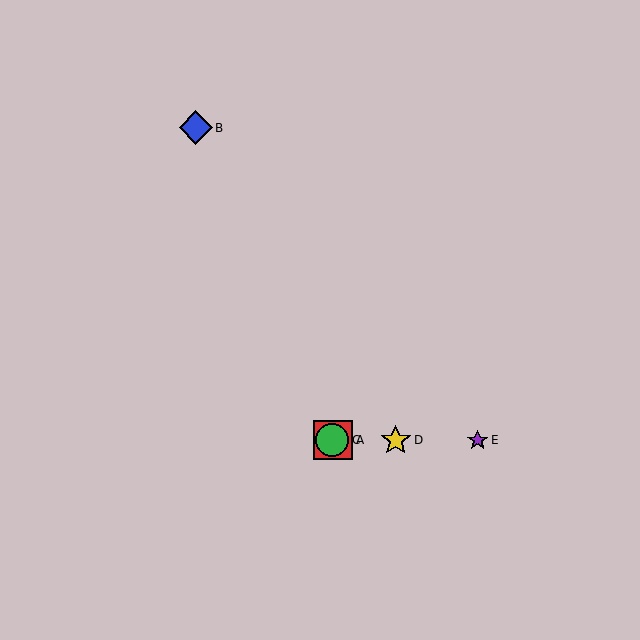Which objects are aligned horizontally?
Objects A, C, D, E are aligned horizontally.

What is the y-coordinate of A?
Object A is at y≈440.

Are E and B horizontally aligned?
No, E is at y≈440 and B is at y≈128.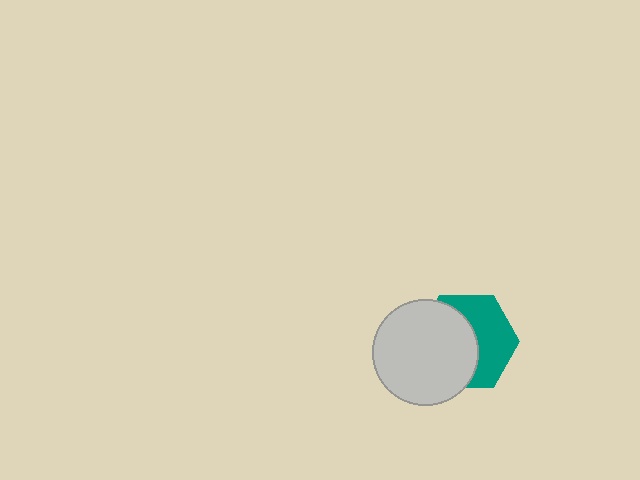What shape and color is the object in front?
The object in front is a light gray circle.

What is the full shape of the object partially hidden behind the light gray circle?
The partially hidden object is a teal hexagon.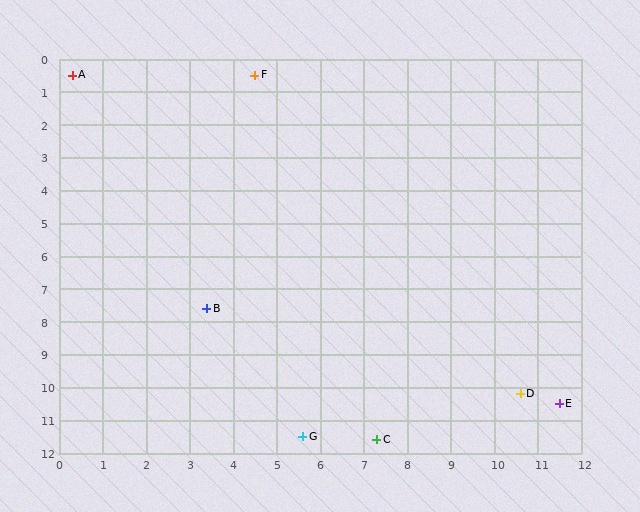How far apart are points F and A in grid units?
Points F and A are about 4.2 grid units apart.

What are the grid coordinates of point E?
Point E is at approximately (11.5, 10.5).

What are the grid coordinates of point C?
Point C is at approximately (7.3, 11.6).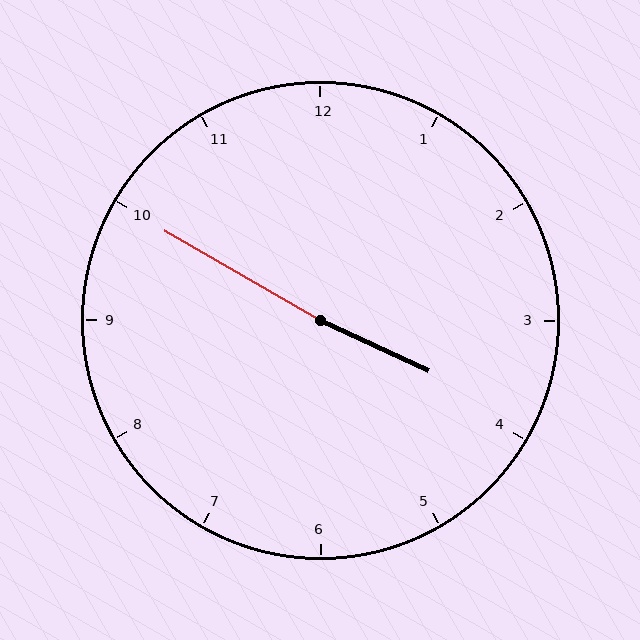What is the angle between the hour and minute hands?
Approximately 175 degrees.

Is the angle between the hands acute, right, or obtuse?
It is obtuse.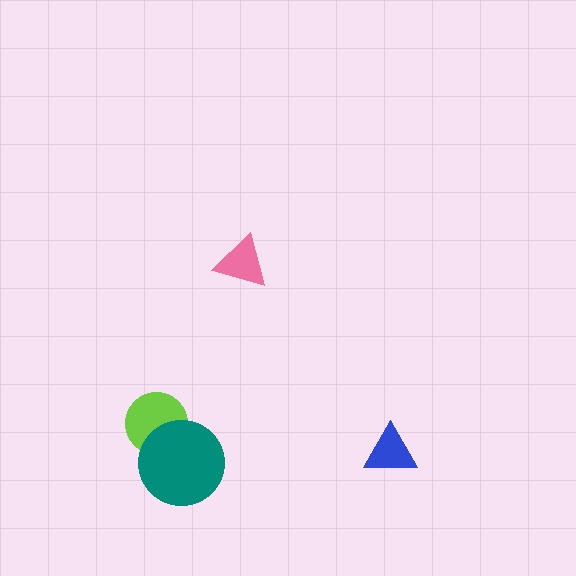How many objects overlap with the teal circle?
1 object overlaps with the teal circle.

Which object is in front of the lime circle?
The teal circle is in front of the lime circle.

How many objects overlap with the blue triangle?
0 objects overlap with the blue triangle.